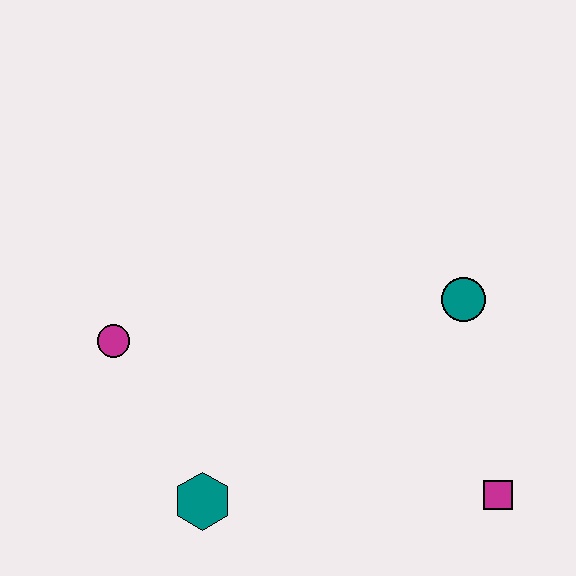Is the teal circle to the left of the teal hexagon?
No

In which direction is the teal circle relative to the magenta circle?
The teal circle is to the right of the magenta circle.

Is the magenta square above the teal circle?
No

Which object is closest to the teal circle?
The magenta square is closest to the teal circle.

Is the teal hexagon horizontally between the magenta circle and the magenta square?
Yes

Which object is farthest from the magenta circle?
The magenta square is farthest from the magenta circle.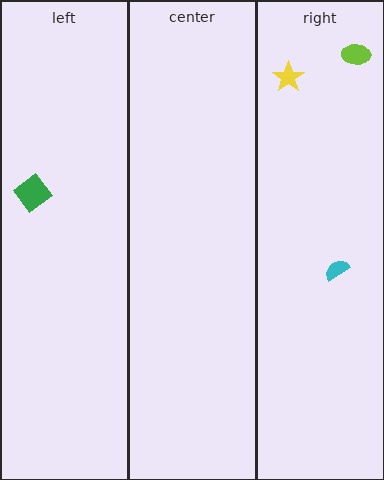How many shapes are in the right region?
3.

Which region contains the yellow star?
The right region.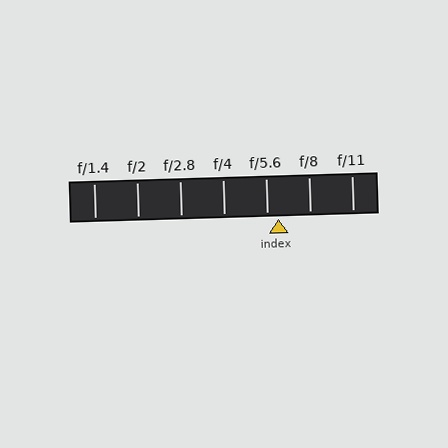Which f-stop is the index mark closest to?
The index mark is closest to f/5.6.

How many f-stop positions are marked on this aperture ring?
There are 7 f-stop positions marked.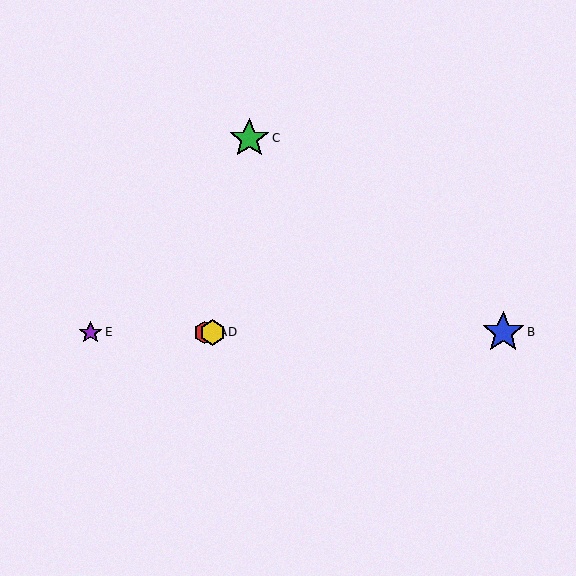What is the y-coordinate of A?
Object A is at y≈332.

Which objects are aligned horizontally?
Objects A, B, D, E are aligned horizontally.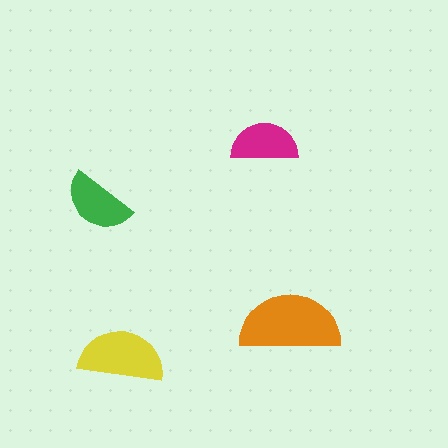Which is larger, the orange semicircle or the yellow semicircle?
The orange one.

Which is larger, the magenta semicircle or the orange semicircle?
The orange one.